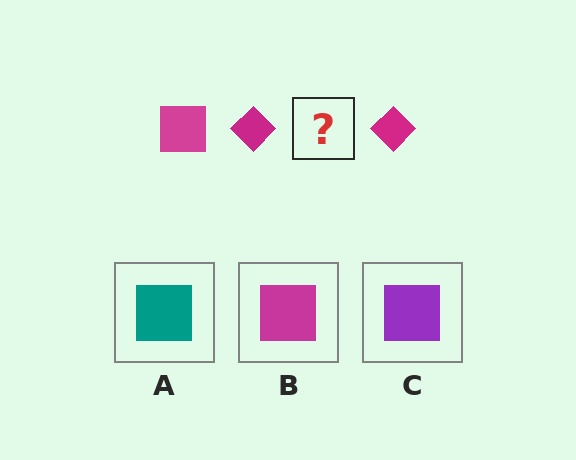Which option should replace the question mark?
Option B.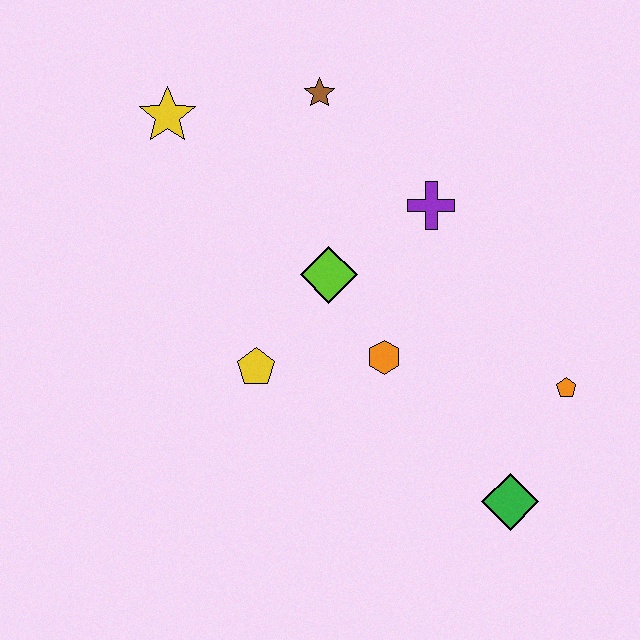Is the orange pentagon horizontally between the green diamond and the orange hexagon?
No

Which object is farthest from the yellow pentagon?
The orange pentagon is farthest from the yellow pentagon.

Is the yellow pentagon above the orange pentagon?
Yes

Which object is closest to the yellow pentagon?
The lime diamond is closest to the yellow pentagon.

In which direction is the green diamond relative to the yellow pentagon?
The green diamond is to the right of the yellow pentagon.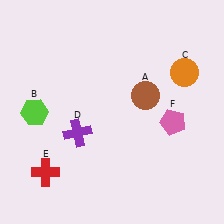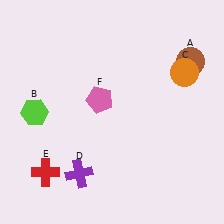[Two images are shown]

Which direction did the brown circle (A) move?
The brown circle (A) moved right.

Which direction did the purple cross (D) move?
The purple cross (D) moved down.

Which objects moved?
The objects that moved are: the brown circle (A), the purple cross (D), the pink pentagon (F).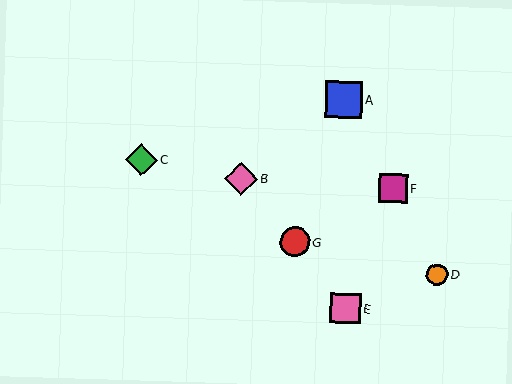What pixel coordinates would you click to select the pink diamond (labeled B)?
Click at (241, 179) to select the pink diamond B.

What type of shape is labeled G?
Shape G is a red circle.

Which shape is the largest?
The blue square (labeled A) is the largest.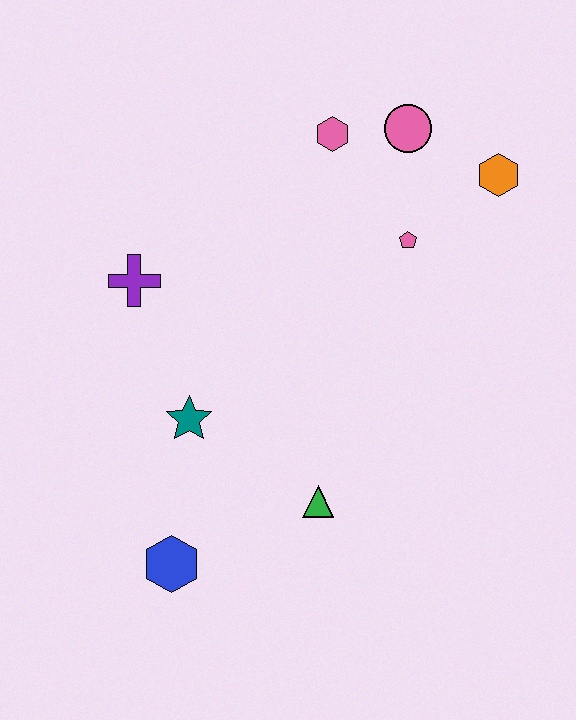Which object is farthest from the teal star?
The orange hexagon is farthest from the teal star.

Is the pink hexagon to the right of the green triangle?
Yes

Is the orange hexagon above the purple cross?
Yes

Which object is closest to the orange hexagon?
The pink circle is closest to the orange hexagon.